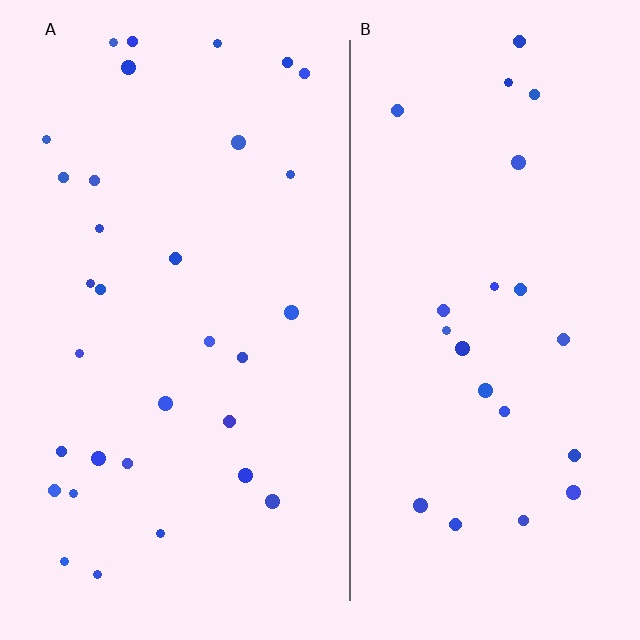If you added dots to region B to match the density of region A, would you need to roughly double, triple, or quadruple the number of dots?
Approximately double.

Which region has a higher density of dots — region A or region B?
A (the left).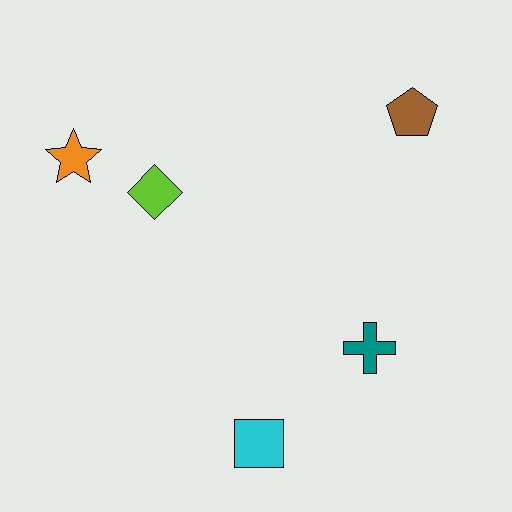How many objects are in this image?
There are 5 objects.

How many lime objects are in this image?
There is 1 lime object.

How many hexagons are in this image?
There are no hexagons.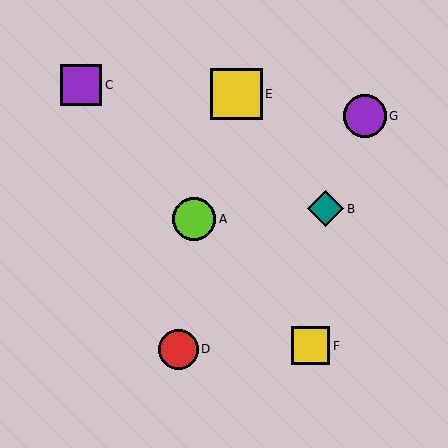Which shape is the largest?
The yellow square (labeled E) is the largest.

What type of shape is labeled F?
Shape F is a yellow square.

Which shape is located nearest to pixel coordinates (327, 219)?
The teal diamond (labeled B) at (326, 209) is nearest to that location.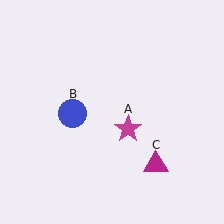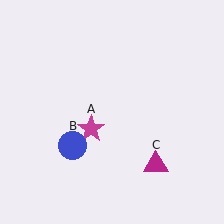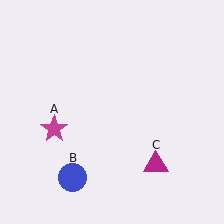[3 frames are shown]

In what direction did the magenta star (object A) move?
The magenta star (object A) moved left.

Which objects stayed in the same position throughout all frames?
Magenta triangle (object C) remained stationary.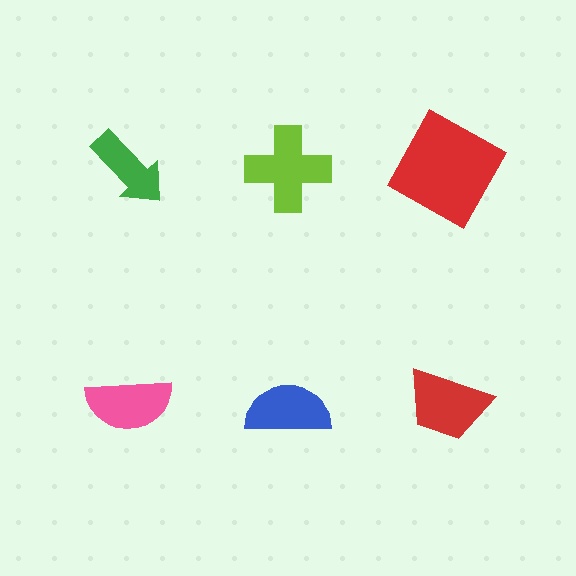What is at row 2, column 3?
A red trapezoid.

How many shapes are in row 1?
3 shapes.